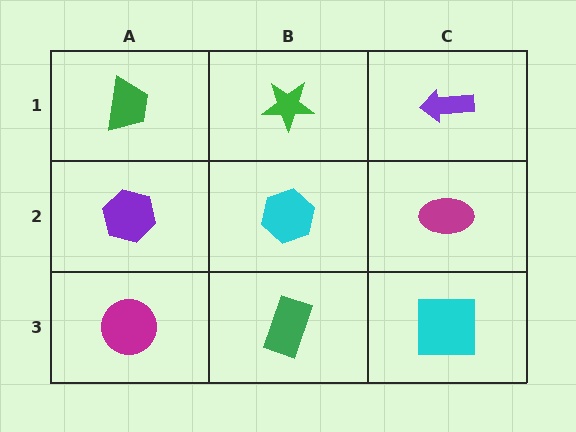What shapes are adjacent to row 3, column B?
A cyan hexagon (row 2, column B), a magenta circle (row 3, column A), a cyan square (row 3, column C).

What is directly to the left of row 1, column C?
A green star.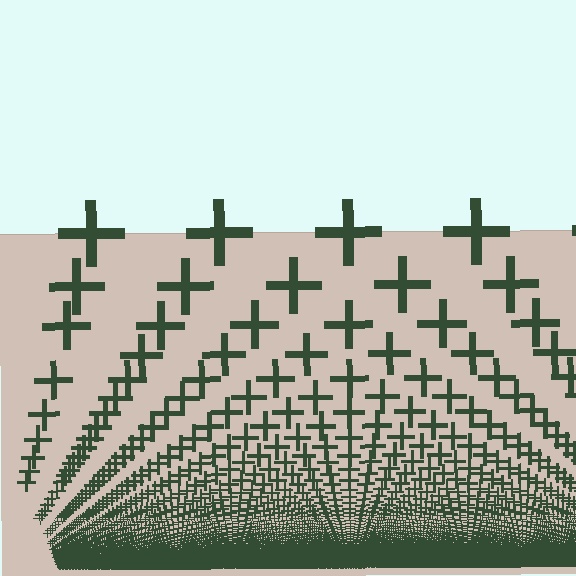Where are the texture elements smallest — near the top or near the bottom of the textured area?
Near the bottom.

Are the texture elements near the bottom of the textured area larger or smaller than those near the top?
Smaller. The gradient is inverted — elements near the bottom are smaller and denser.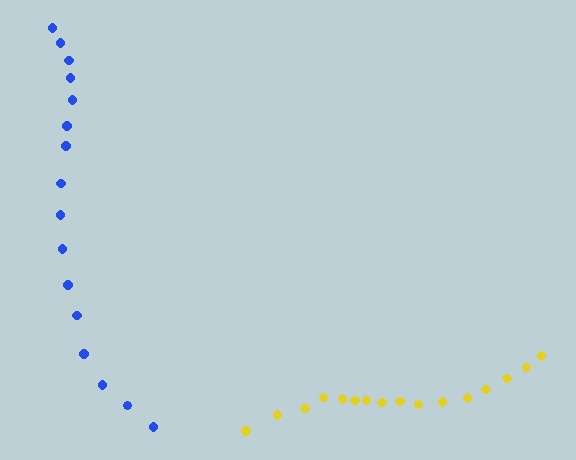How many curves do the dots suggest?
There are 2 distinct paths.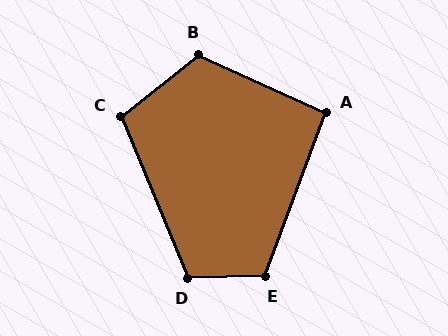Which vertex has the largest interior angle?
B, at approximately 117 degrees.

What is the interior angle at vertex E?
Approximately 112 degrees (obtuse).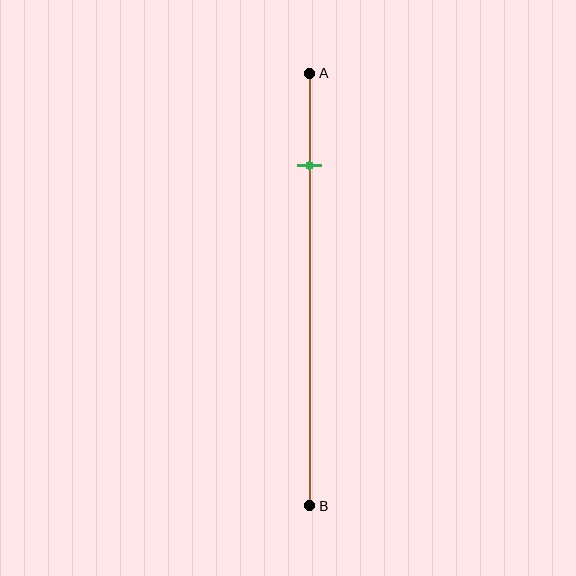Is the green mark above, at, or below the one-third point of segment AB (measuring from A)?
The green mark is above the one-third point of segment AB.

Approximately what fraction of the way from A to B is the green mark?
The green mark is approximately 20% of the way from A to B.